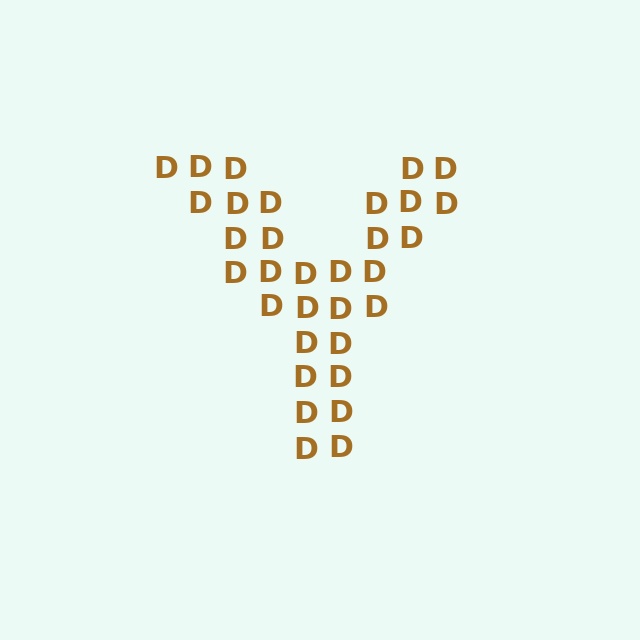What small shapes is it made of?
It is made of small letter D's.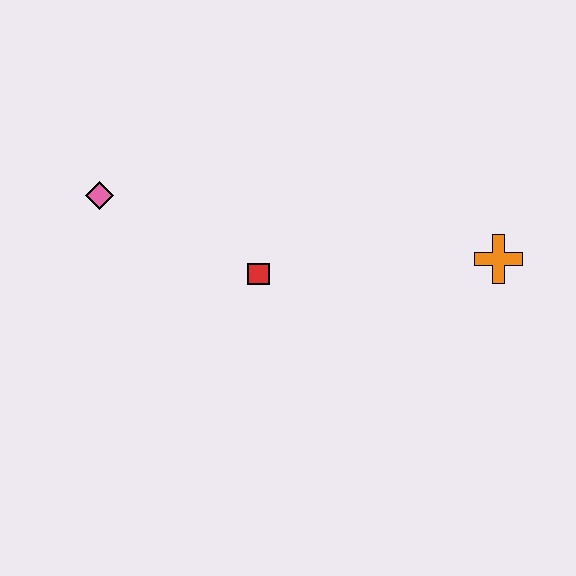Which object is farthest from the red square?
The orange cross is farthest from the red square.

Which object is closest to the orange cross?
The red square is closest to the orange cross.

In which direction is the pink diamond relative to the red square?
The pink diamond is to the left of the red square.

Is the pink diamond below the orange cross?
No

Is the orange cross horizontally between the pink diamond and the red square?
No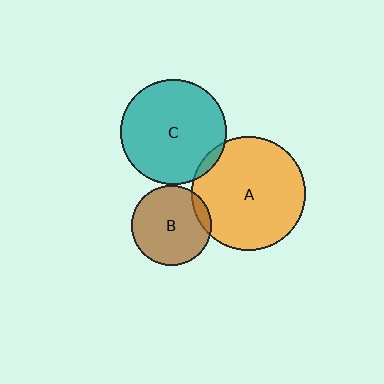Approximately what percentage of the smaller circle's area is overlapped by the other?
Approximately 10%.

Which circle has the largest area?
Circle A (orange).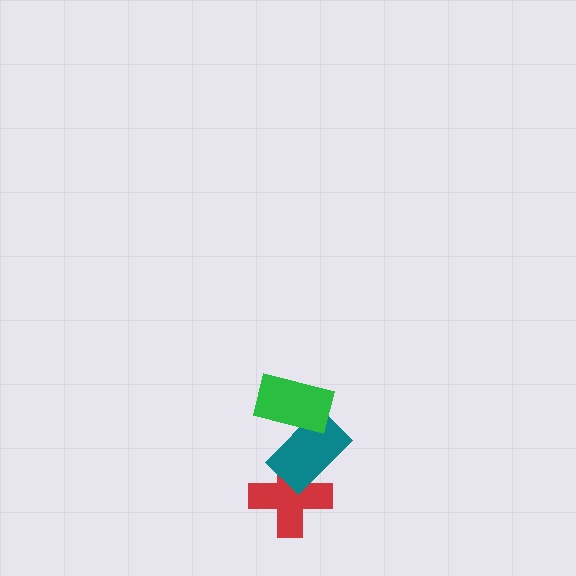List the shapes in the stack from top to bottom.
From top to bottom: the green rectangle, the teal rectangle, the red cross.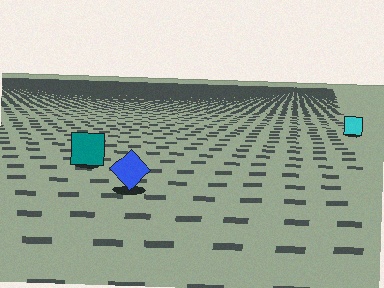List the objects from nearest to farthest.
From nearest to farthest: the blue diamond, the teal square, the cyan square.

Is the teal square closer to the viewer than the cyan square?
Yes. The teal square is closer — you can tell from the texture gradient: the ground texture is coarser near it.